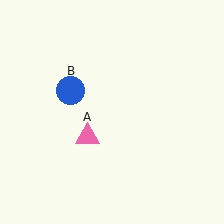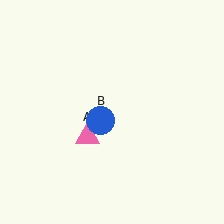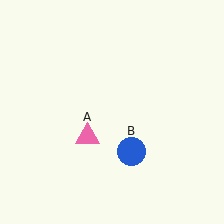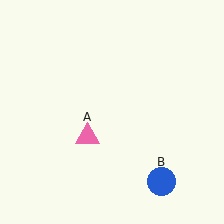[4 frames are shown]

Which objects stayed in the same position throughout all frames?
Pink triangle (object A) remained stationary.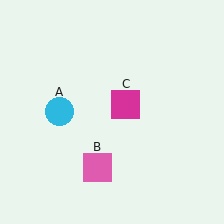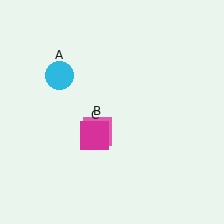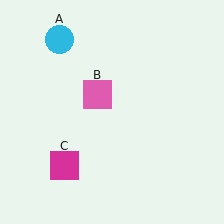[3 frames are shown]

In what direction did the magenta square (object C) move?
The magenta square (object C) moved down and to the left.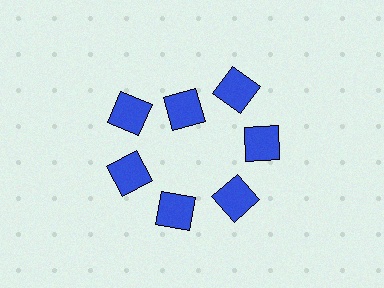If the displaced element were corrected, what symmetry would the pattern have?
It would have 7-fold rotational symmetry — the pattern would map onto itself every 51 degrees.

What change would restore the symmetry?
The symmetry would be restored by moving it outward, back onto the ring so that all 7 diamonds sit at equal angles and equal distance from the center.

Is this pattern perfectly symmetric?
No. The 7 blue diamonds are arranged in a ring, but one element near the 12 o'clock position is pulled inward toward the center, breaking the 7-fold rotational symmetry.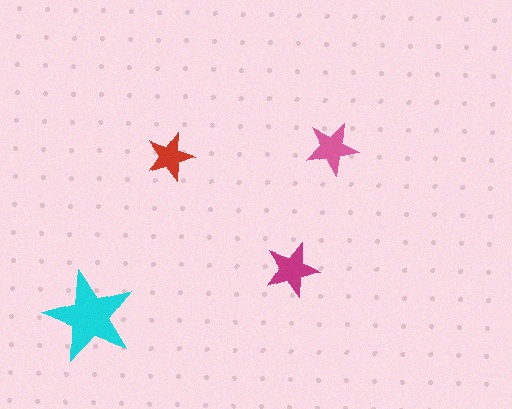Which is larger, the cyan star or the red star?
The cyan one.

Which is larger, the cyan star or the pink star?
The cyan one.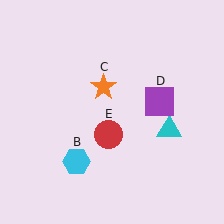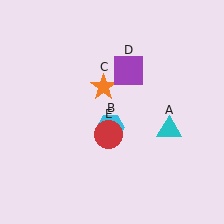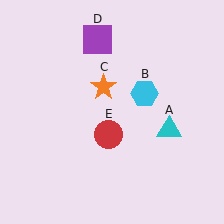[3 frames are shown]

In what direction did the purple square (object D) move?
The purple square (object D) moved up and to the left.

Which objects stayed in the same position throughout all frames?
Cyan triangle (object A) and orange star (object C) and red circle (object E) remained stationary.